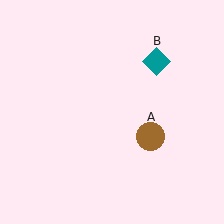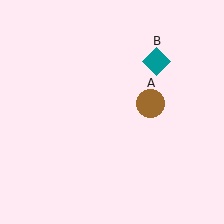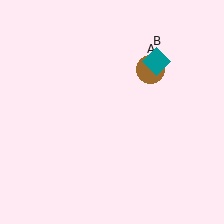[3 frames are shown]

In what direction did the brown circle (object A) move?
The brown circle (object A) moved up.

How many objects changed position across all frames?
1 object changed position: brown circle (object A).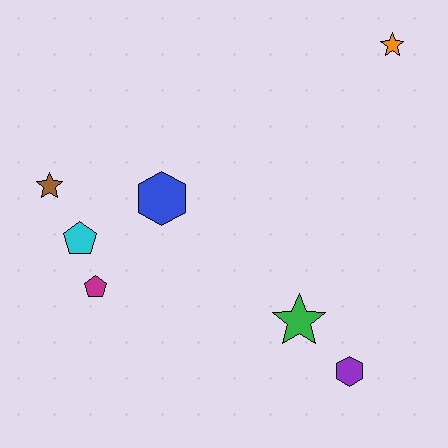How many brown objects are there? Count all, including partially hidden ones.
There is 1 brown object.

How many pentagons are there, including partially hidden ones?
There are 2 pentagons.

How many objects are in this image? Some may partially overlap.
There are 7 objects.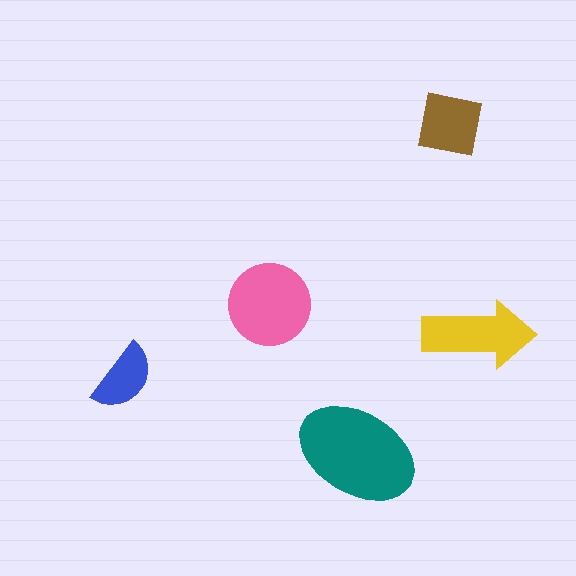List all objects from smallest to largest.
The blue semicircle, the brown square, the yellow arrow, the pink circle, the teal ellipse.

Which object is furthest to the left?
The blue semicircle is leftmost.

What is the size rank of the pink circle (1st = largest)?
2nd.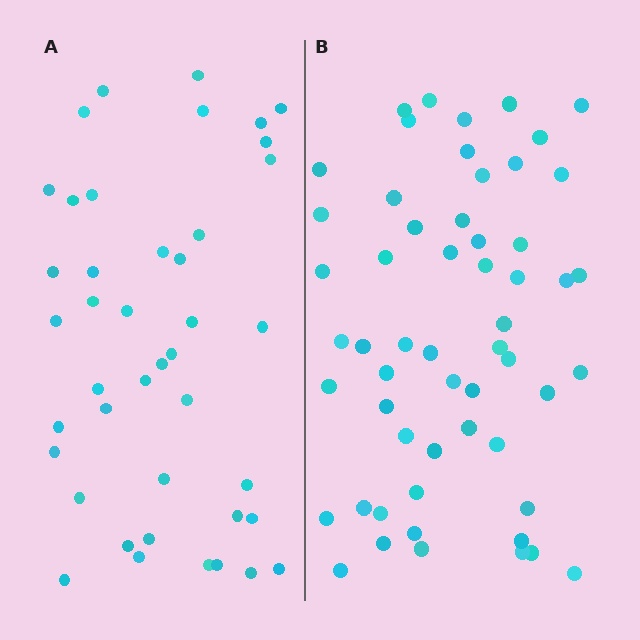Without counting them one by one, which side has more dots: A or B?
Region B (the right region) has more dots.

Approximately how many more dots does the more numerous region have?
Region B has approximately 15 more dots than region A.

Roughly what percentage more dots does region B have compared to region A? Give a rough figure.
About 35% more.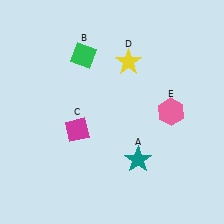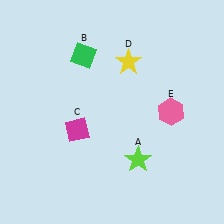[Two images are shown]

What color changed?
The star (A) changed from teal in Image 1 to lime in Image 2.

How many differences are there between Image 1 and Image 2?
There is 1 difference between the two images.